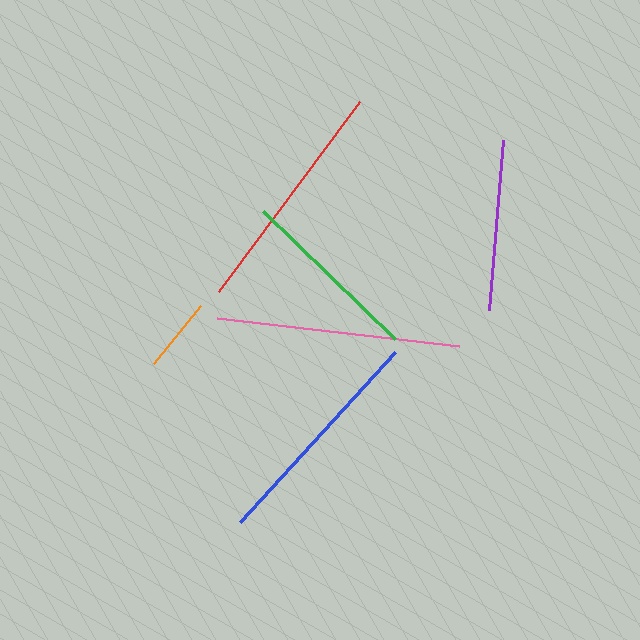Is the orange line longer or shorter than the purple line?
The purple line is longer than the orange line.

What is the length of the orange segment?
The orange segment is approximately 74 pixels long.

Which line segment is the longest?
The pink line is the longest at approximately 243 pixels.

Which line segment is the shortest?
The orange line is the shortest at approximately 74 pixels.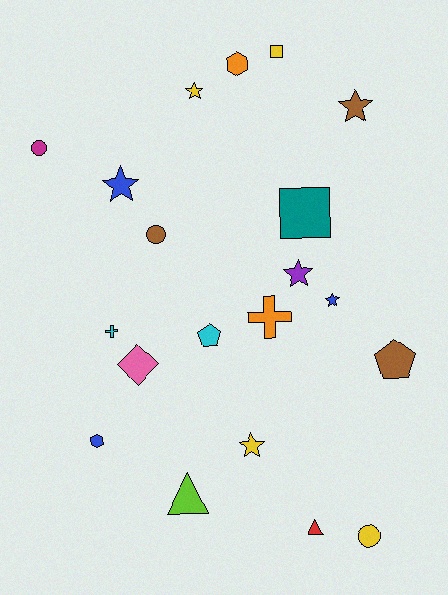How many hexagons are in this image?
There are 2 hexagons.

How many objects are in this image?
There are 20 objects.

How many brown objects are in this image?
There are 3 brown objects.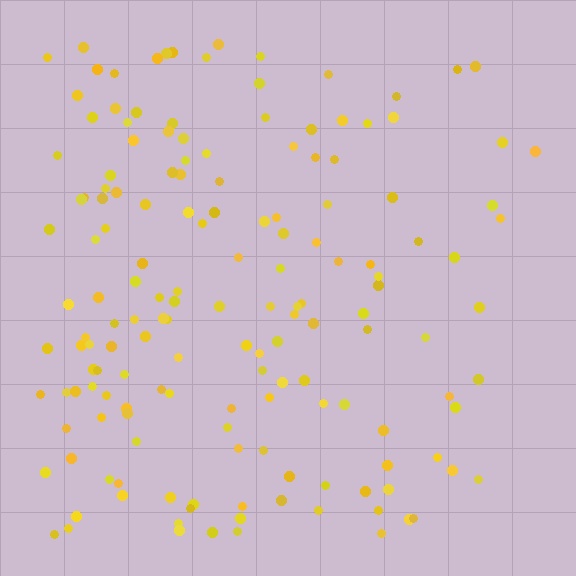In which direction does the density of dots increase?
From right to left, with the left side densest.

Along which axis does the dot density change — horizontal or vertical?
Horizontal.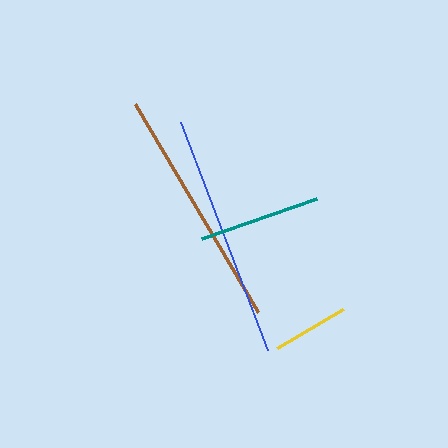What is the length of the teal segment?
The teal segment is approximately 122 pixels long.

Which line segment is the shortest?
The yellow line is the shortest at approximately 76 pixels.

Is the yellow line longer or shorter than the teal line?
The teal line is longer than the yellow line.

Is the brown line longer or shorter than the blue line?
The blue line is longer than the brown line.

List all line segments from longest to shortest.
From longest to shortest: blue, brown, teal, yellow.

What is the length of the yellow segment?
The yellow segment is approximately 76 pixels long.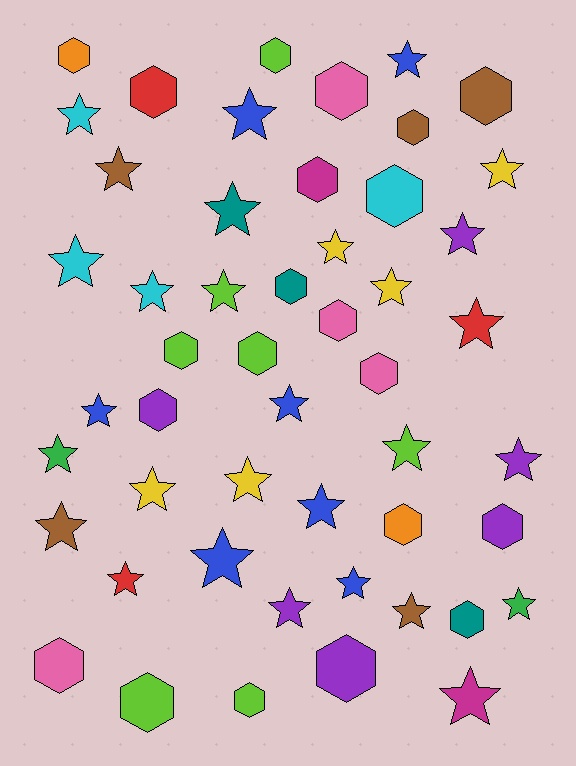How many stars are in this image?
There are 29 stars.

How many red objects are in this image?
There are 3 red objects.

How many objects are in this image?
There are 50 objects.